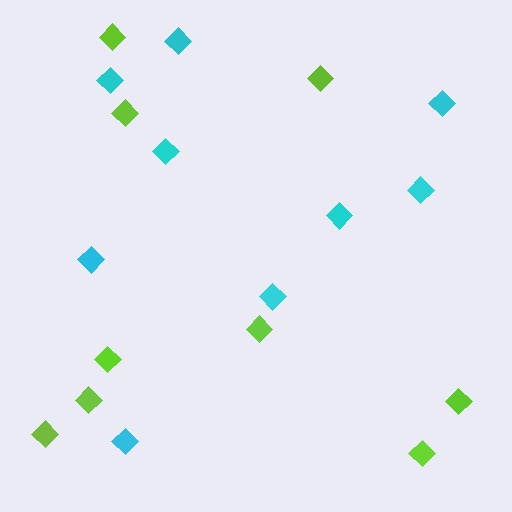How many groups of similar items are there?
There are 2 groups: one group of cyan diamonds (9) and one group of lime diamonds (9).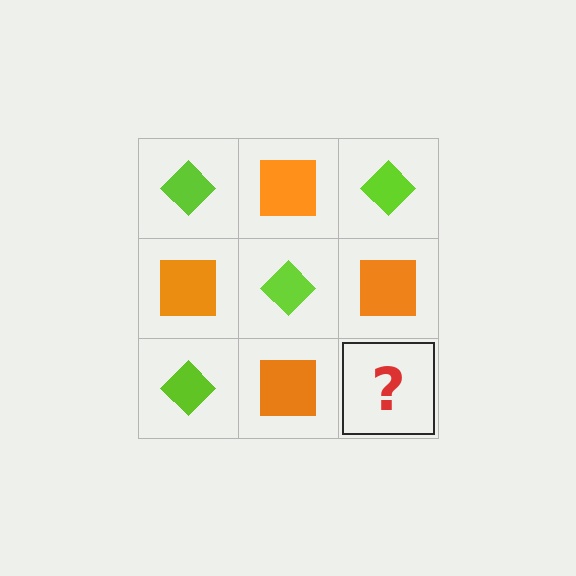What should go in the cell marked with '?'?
The missing cell should contain a lime diamond.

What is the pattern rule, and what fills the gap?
The rule is that it alternates lime diamond and orange square in a checkerboard pattern. The gap should be filled with a lime diamond.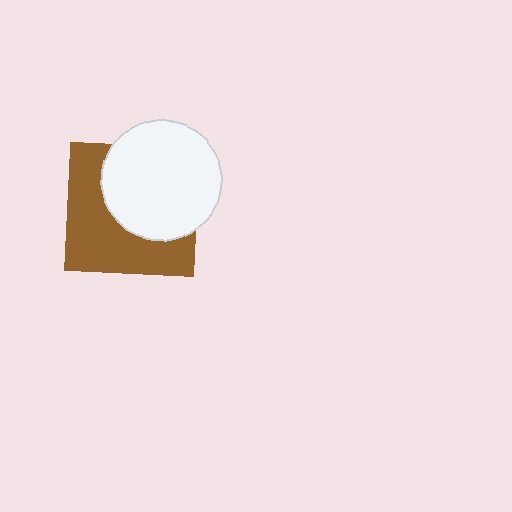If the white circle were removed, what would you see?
You would see the complete brown square.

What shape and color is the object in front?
The object in front is a white circle.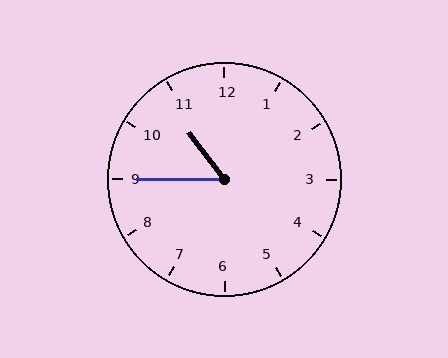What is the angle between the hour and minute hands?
Approximately 52 degrees.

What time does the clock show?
10:45.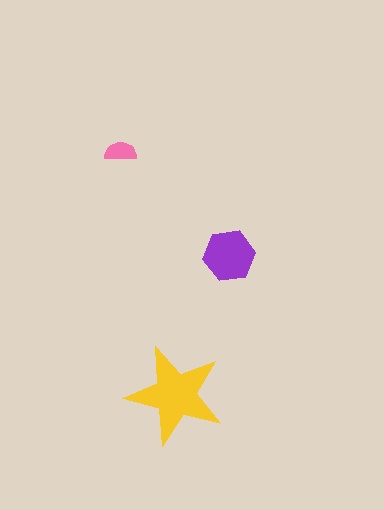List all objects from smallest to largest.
The pink semicircle, the purple hexagon, the yellow star.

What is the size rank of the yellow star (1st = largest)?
1st.